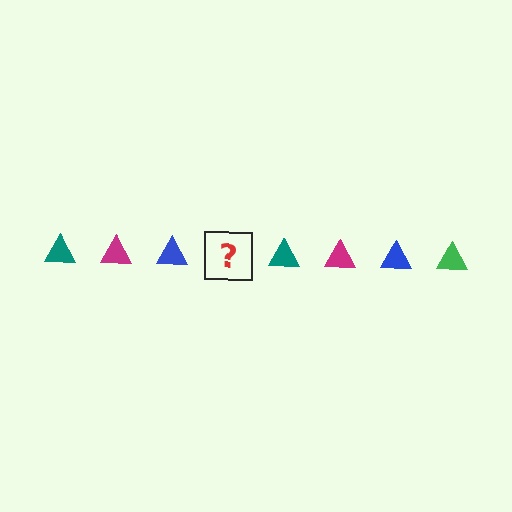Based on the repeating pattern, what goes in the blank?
The blank should be a green triangle.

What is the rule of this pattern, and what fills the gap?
The rule is that the pattern cycles through teal, magenta, blue, green triangles. The gap should be filled with a green triangle.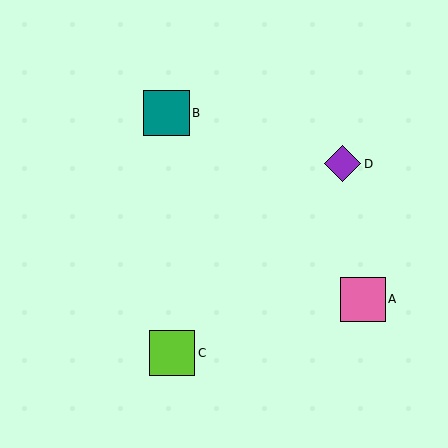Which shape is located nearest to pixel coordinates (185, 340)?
The lime square (labeled C) at (172, 353) is nearest to that location.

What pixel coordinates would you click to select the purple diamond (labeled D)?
Click at (343, 164) to select the purple diamond D.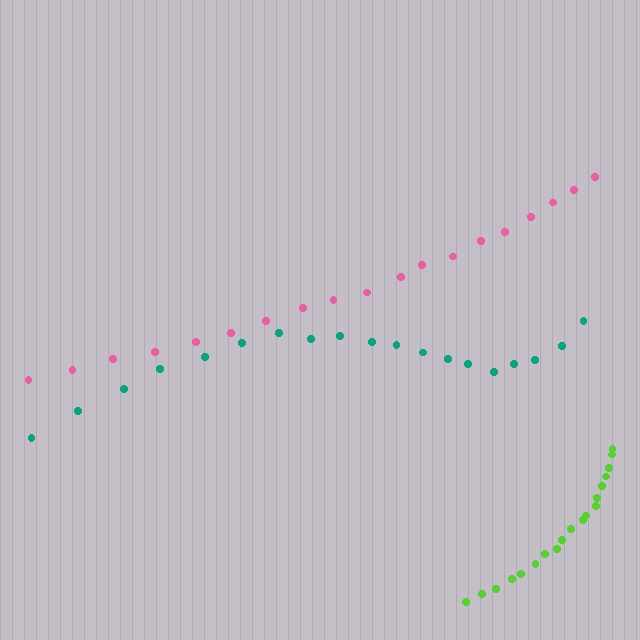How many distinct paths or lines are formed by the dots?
There are 3 distinct paths.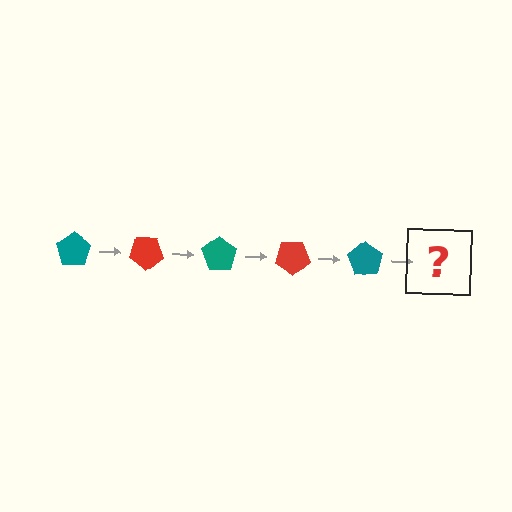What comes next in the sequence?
The next element should be a red pentagon, rotated 175 degrees from the start.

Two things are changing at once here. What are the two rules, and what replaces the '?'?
The two rules are that it rotates 35 degrees each step and the color cycles through teal and red. The '?' should be a red pentagon, rotated 175 degrees from the start.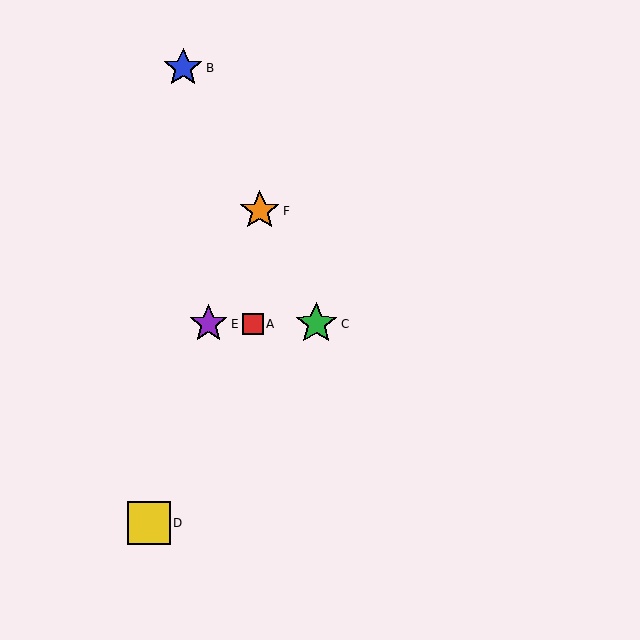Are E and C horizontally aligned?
Yes, both are at y≈324.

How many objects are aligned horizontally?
3 objects (A, C, E) are aligned horizontally.